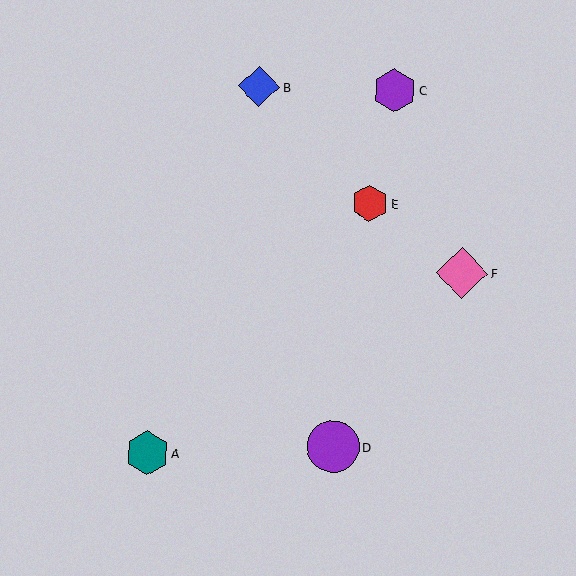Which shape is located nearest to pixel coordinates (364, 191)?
The red hexagon (labeled E) at (370, 203) is nearest to that location.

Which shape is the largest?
The purple circle (labeled D) is the largest.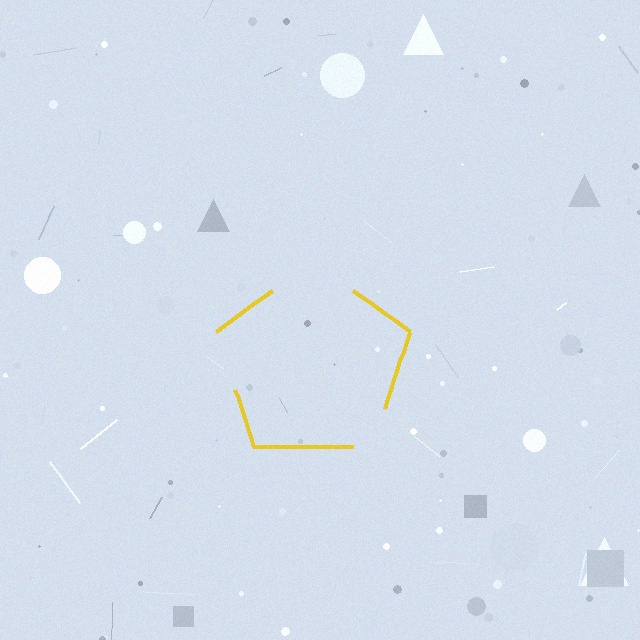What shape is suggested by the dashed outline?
The dashed outline suggests a pentagon.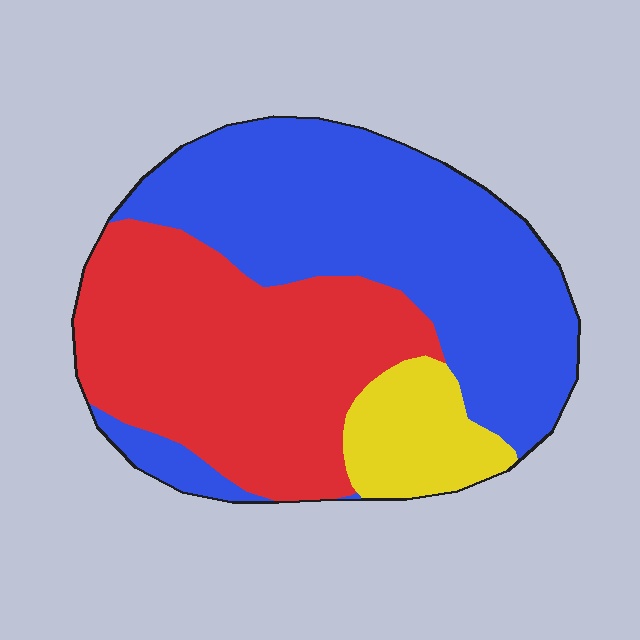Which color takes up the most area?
Blue, at roughly 50%.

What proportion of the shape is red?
Red takes up between a third and a half of the shape.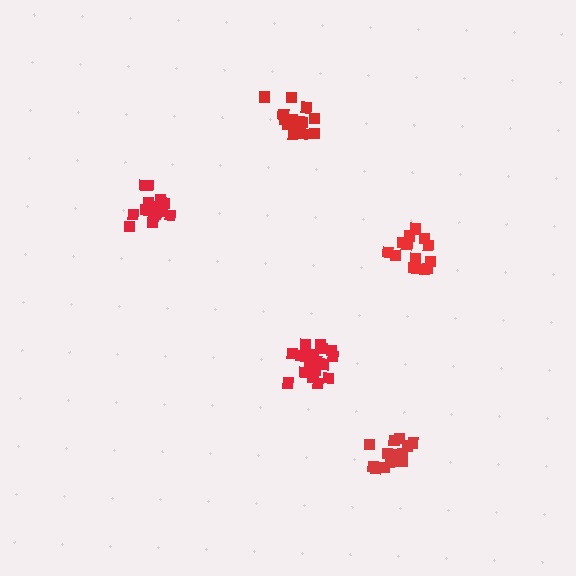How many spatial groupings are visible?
There are 5 spatial groupings.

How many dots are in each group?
Group 1: 17 dots, Group 2: 20 dots, Group 3: 16 dots, Group 4: 14 dots, Group 5: 15 dots (82 total).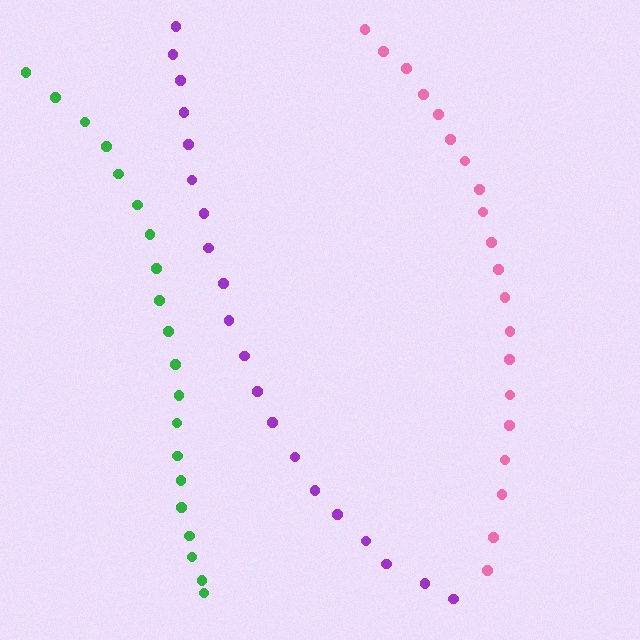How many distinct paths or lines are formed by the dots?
There are 3 distinct paths.